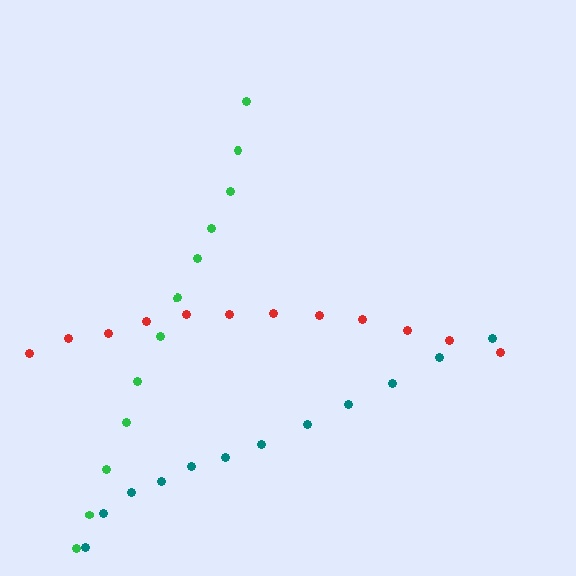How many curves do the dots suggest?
There are 3 distinct paths.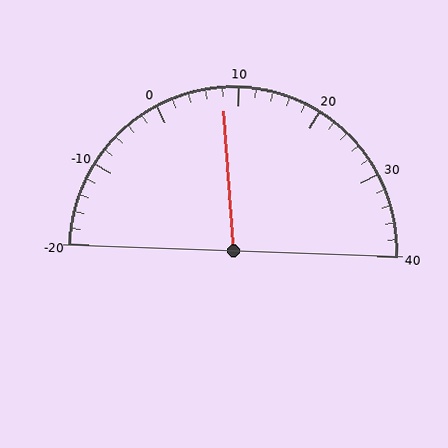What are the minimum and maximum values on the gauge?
The gauge ranges from -20 to 40.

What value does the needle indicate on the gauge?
The needle indicates approximately 8.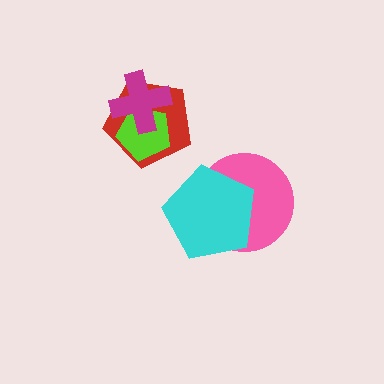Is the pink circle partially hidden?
Yes, it is partially covered by another shape.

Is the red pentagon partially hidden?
Yes, it is partially covered by another shape.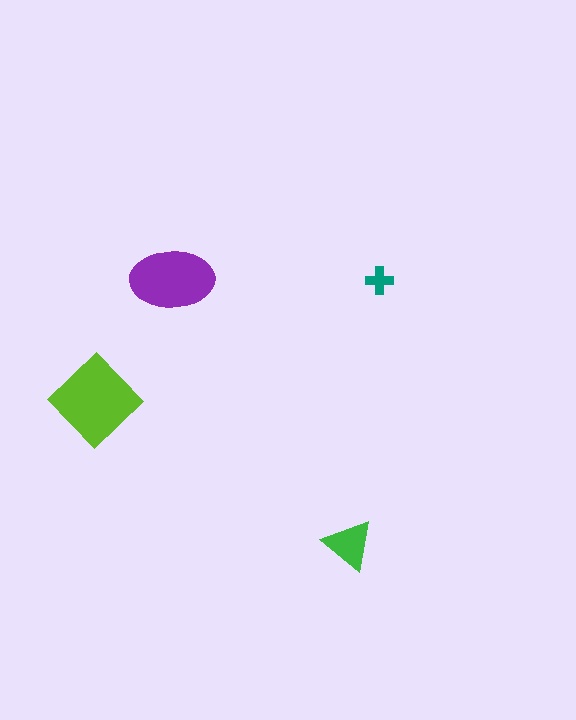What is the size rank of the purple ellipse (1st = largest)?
2nd.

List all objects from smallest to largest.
The teal cross, the green triangle, the purple ellipse, the lime diamond.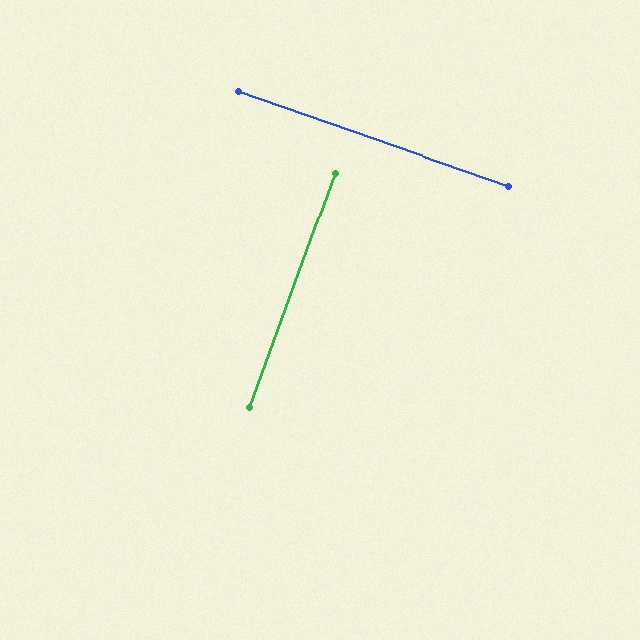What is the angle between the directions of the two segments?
Approximately 89 degrees.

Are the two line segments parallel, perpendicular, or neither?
Perpendicular — they meet at approximately 89°.